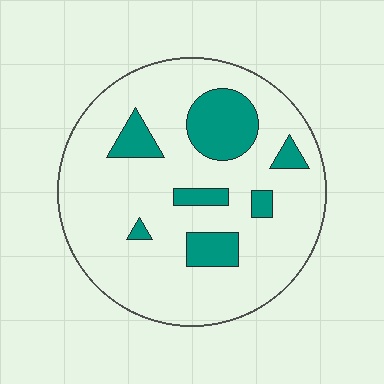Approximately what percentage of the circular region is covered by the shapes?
Approximately 20%.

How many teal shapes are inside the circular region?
7.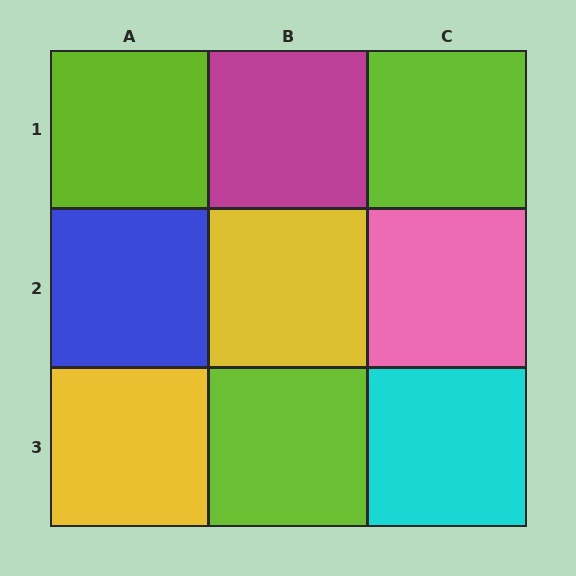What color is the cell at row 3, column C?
Cyan.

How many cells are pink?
1 cell is pink.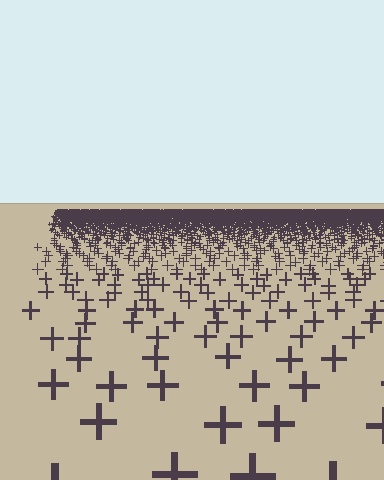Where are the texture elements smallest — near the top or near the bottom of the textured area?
Near the top.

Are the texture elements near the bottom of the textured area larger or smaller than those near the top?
Larger. Near the bottom, elements are closer to the viewer and appear at a bigger on-screen size.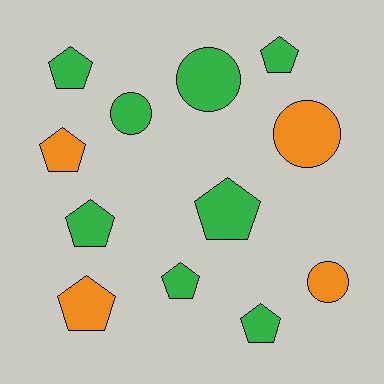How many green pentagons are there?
There are 6 green pentagons.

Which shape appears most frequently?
Pentagon, with 8 objects.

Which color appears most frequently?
Green, with 8 objects.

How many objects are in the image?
There are 12 objects.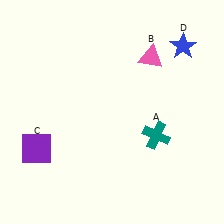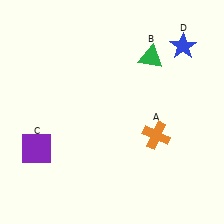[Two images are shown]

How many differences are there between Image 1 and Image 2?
There are 2 differences between the two images.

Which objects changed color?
A changed from teal to orange. B changed from pink to green.